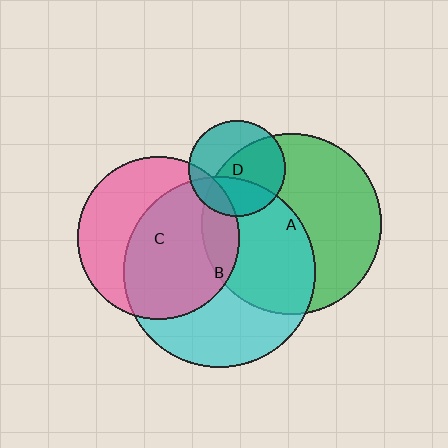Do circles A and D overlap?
Yes.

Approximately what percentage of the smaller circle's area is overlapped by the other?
Approximately 60%.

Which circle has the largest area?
Circle B (cyan).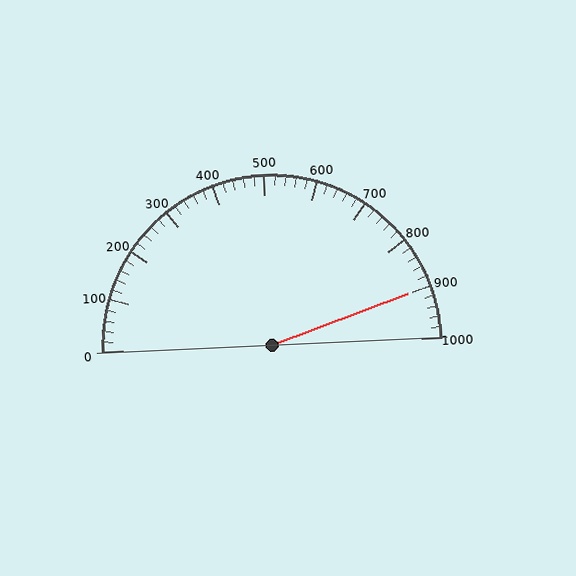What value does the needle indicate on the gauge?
The needle indicates approximately 900.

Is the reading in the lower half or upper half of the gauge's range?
The reading is in the upper half of the range (0 to 1000).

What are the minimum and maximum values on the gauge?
The gauge ranges from 0 to 1000.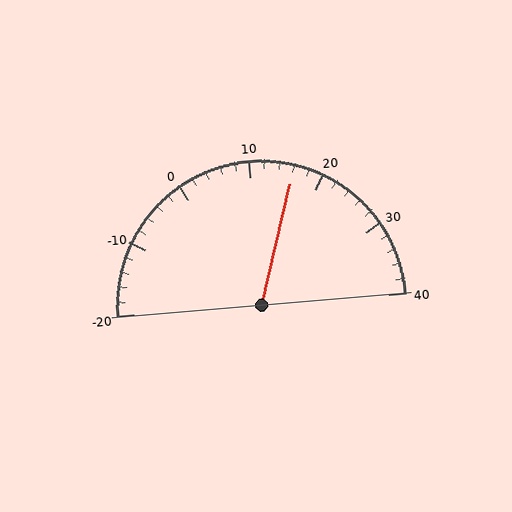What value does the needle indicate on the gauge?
The needle indicates approximately 16.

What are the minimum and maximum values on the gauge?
The gauge ranges from -20 to 40.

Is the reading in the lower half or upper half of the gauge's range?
The reading is in the upper half of the range (-20 to 40).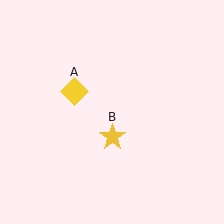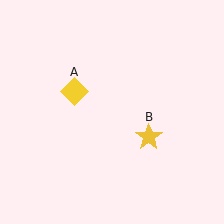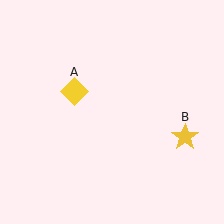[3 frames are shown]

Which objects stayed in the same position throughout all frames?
Yellow diamond (object A) remained stationary.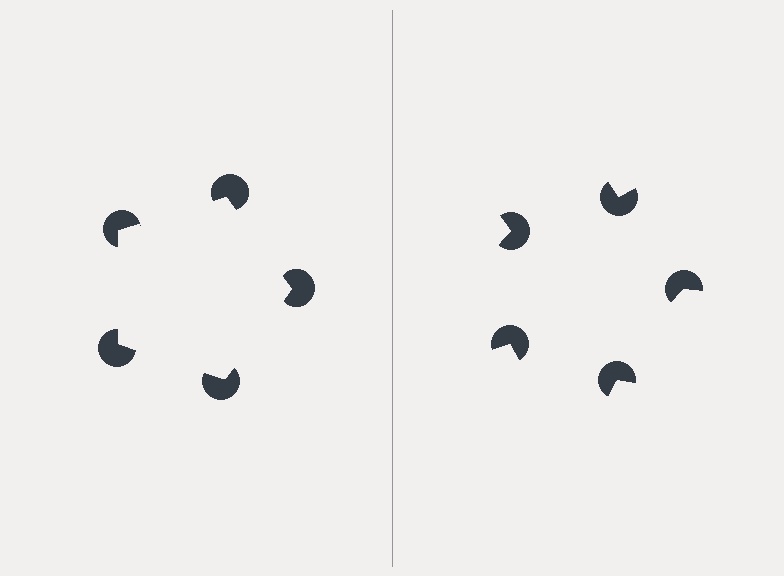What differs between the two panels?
The pac-man discs are positioned identically on both sides; only the wedge orientations differ. On the left they align to a pentagon; on the right they are misaligned.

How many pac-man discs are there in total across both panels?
10 — 5 on each side.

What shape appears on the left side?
An illusory pentagon.